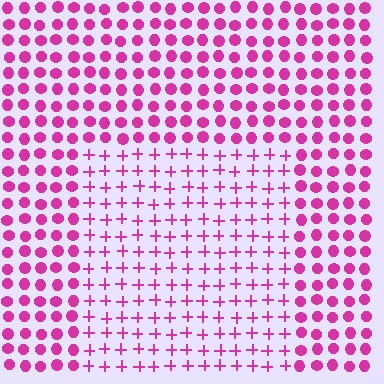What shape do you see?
I see a rectangle.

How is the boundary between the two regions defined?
The boundary is defined by a change in element shape: plus signs inside vs. circles outside. All elements share the same color and spacing.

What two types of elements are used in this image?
The image uses plus signs inside the rectangle region and circles outside it.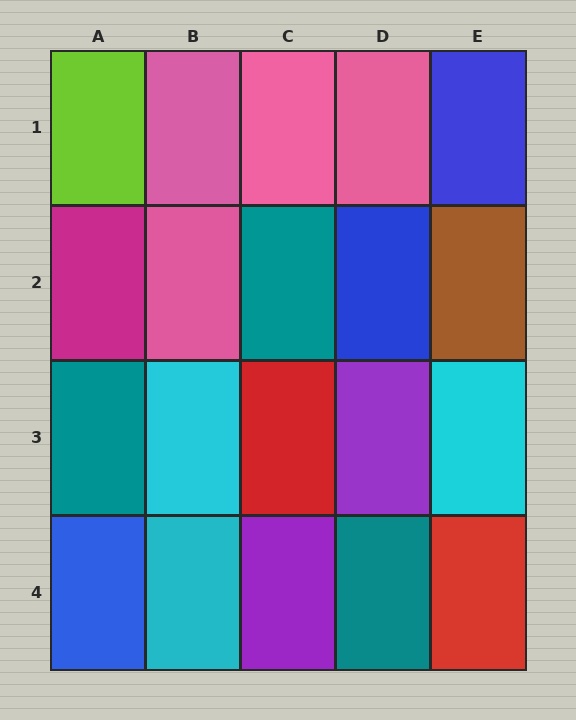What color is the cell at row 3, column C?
Red.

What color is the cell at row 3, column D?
Purple.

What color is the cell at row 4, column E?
Red.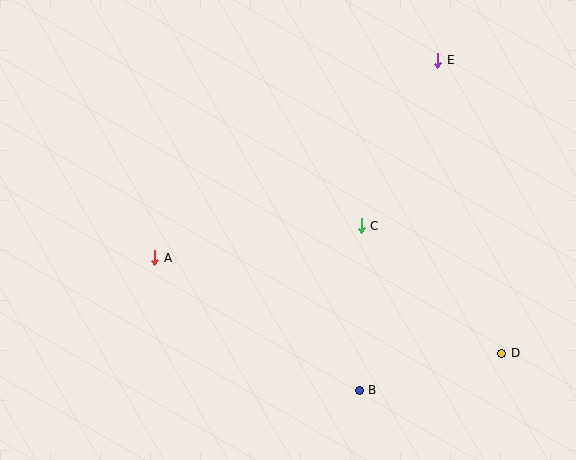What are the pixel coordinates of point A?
Point A is at (155, 258).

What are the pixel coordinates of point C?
Point C is at (361, 226).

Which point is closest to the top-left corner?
Point A is closest to the top-left corner.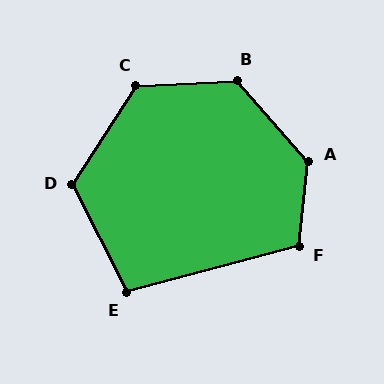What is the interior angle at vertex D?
Approximately 121 degrees (obtuse).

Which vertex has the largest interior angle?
A, at approximately 133 degrees.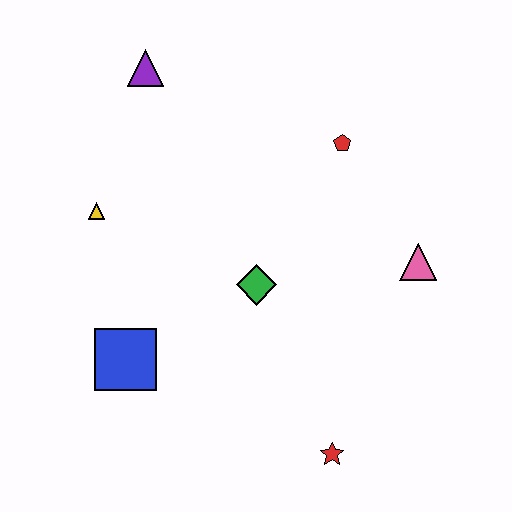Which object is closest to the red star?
The green diamond is closest to the red star.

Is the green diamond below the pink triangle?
Yes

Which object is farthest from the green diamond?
The purple triangle is farthest from the green diamond.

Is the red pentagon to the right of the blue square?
Yes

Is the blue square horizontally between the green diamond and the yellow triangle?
Yes